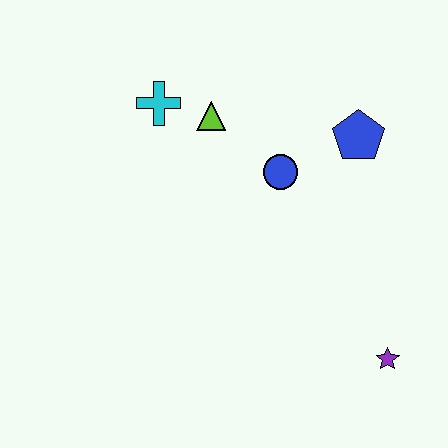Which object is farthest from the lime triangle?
The purple star is farthest from the lime triangle.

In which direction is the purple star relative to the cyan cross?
The purple star is below the cyan cross.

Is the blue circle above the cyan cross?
No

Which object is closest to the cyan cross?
The lime triangle is closest to the cyan cross.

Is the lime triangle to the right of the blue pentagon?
No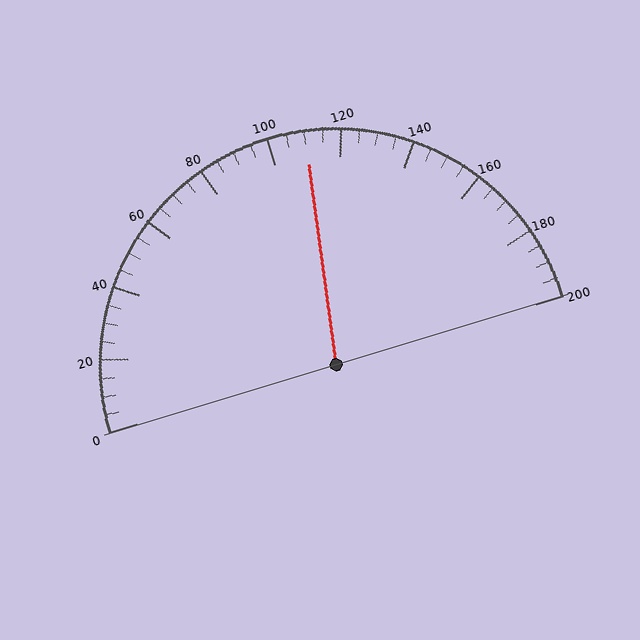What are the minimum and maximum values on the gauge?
The gauge ranges from 0 to 200.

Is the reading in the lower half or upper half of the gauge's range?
The reading is in the upper half of the range (0 to 200).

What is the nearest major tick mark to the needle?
The nearest major tick mark is 120.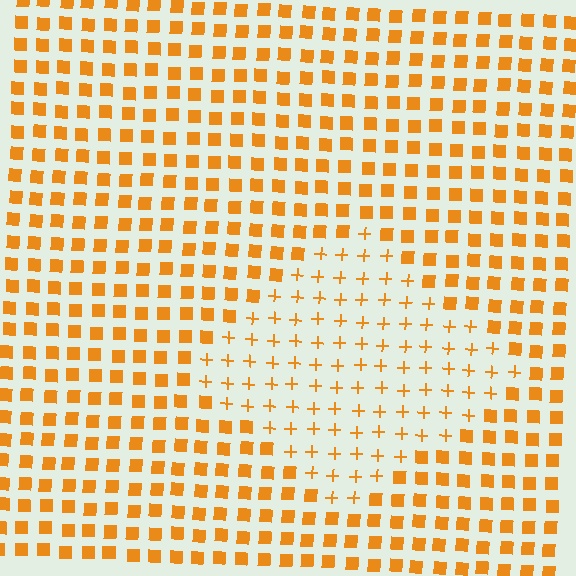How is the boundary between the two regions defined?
The boundary is defined by a change in element shape: plus signs inside vs. squares outside. All elements share the same color and spacing.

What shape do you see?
I see a diamond.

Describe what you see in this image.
The image is filled with small orange elements arranged in a uniform grid. A diamond-shaped region contains plus signs, while the surrounding area contains squares. The boundary is defined purely by the change in element shape.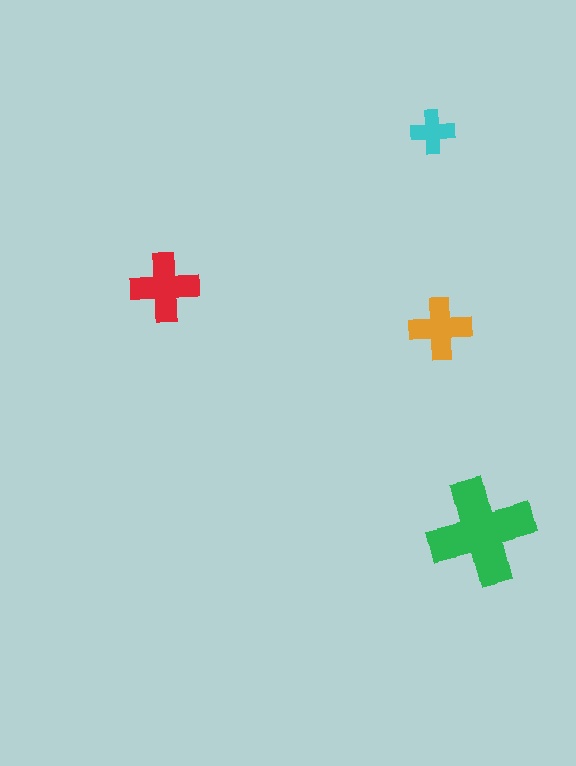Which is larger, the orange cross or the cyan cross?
The orange one.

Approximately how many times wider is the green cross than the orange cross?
About 1.5 times wider.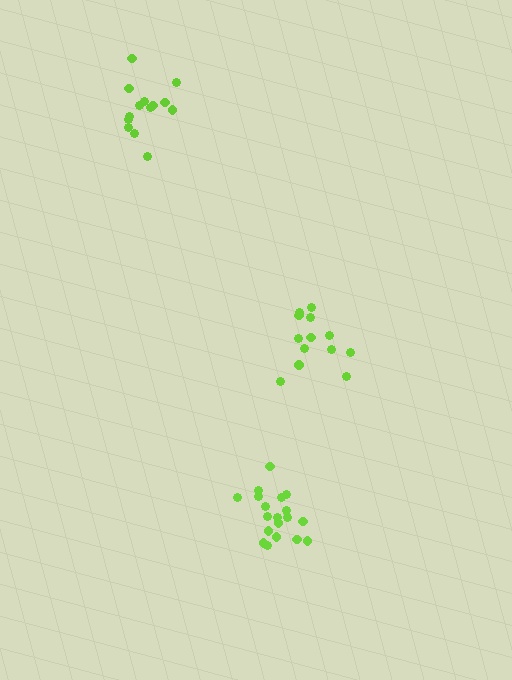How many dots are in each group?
Group 1: 14 dots, Group 2: 19 dots, Group 3: 13 dots (46 total).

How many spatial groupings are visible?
There are 3 spatial groupings.